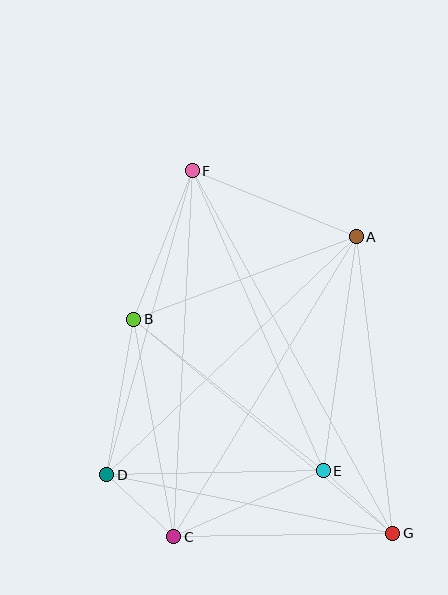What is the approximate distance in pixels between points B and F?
The distance between B and F is approximately 160 pixels.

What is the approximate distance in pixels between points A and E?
The distance between A and E is approximately 236 pixels.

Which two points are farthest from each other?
Points F and G are farthest from each other.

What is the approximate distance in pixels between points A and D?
The distance between A and D is approximately 345 pixels.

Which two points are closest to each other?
Points C and D are closest to each other.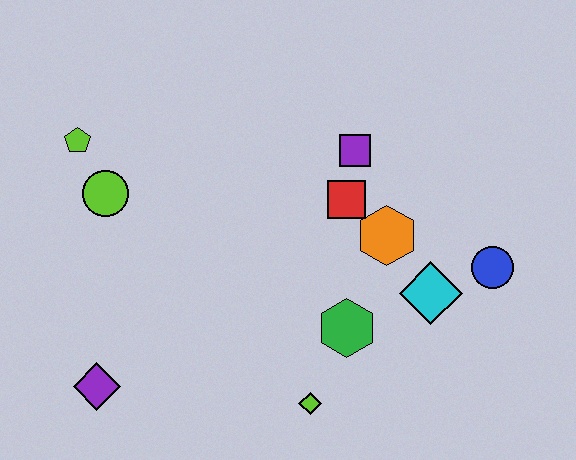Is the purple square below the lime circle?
No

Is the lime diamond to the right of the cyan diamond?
No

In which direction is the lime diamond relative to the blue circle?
The lime diamond is to the left of the blue circle.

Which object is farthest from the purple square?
The purple diamond is farthest from the purple square.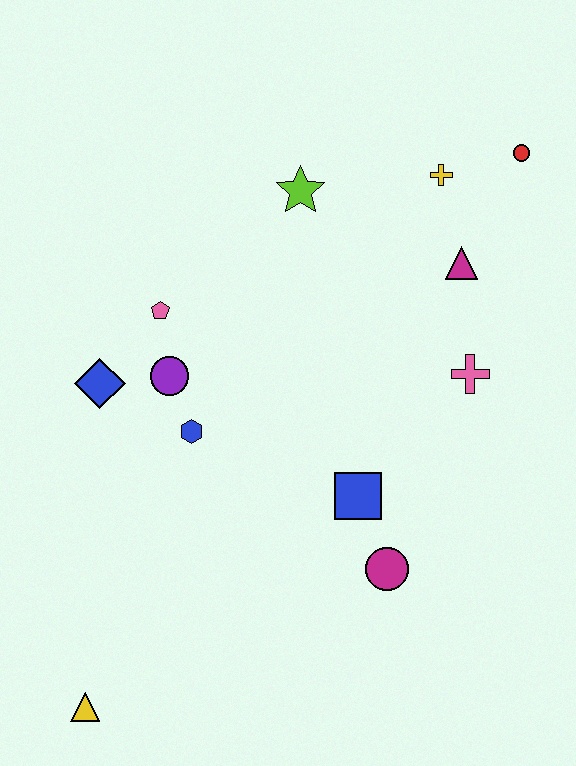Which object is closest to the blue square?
The magenta circle is closest to the blue square.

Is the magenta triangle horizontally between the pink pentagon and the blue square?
No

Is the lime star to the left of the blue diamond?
No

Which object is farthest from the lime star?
The yellow triangle is farthest from the lime star.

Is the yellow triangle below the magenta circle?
Yes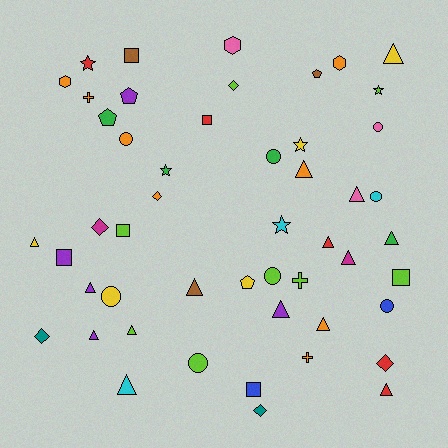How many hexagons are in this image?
There are 3 hexagons.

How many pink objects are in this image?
There are 3 pink objects.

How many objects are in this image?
There are 50 objects.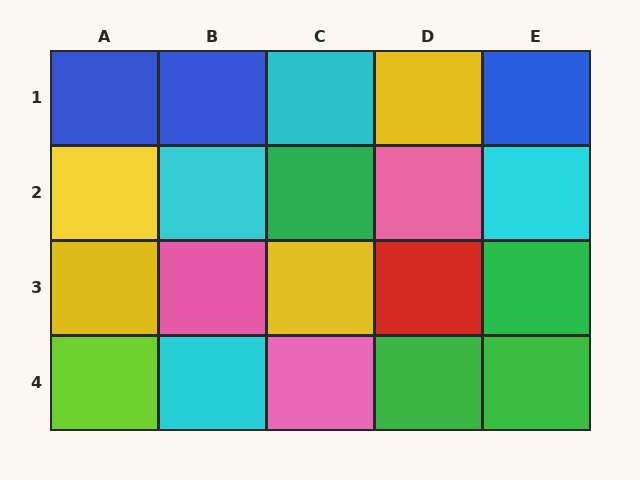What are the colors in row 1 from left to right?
Blue, blue, cyan, yellow, blue.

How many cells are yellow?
4 cells are yellow.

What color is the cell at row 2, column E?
Cyan.